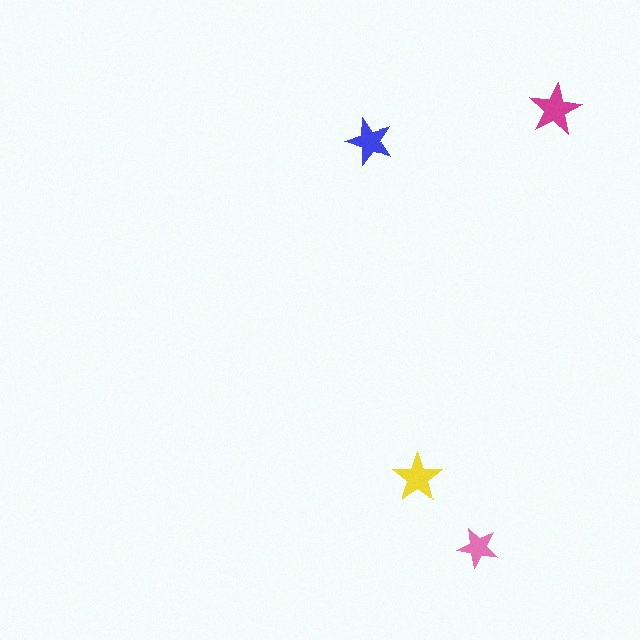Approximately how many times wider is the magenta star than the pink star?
About 1.5 times wider.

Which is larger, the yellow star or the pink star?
The yellow one.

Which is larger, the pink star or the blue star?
The blue one.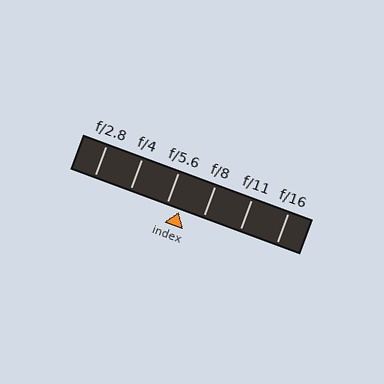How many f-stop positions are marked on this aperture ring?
There are 6 f-stop positions marked.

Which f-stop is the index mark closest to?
The index mark is closest to f/5.6.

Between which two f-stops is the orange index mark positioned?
The index mark is between f/5.6 and f/8.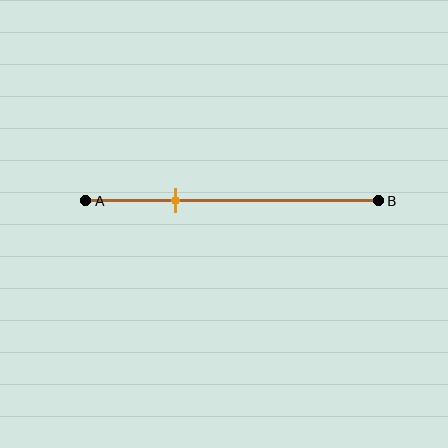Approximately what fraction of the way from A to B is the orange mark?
The orange mark is approximately 30% of the way from A to B.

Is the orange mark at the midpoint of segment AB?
No, the mark is at about 30% from A, not at the 50% midpoint.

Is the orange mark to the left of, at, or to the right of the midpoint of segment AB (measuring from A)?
The orange mark is to the left of the midpoint of segment AB.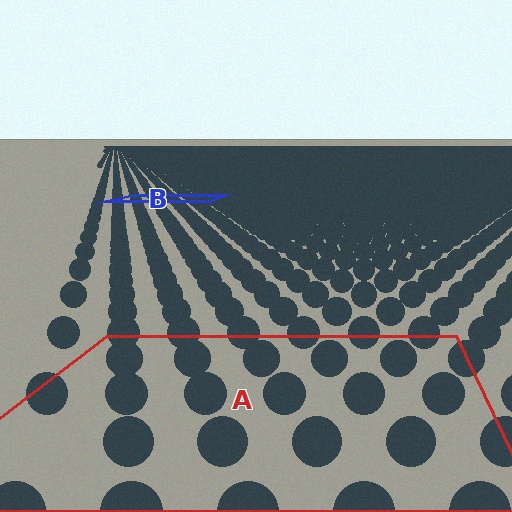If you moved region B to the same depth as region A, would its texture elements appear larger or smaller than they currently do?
They would appear larger. At a closer depth, the same texture elements are projected at a bigger on-screen size.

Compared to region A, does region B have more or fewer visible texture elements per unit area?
Region B has more texture elements per unit area — they are packed more densely because it is farther away.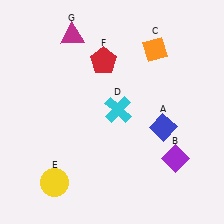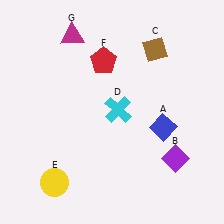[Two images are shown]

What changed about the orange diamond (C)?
In Image 1, C is orange. In Image 2, it changed to brown.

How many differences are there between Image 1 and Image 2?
There is 1 difference between the two images.